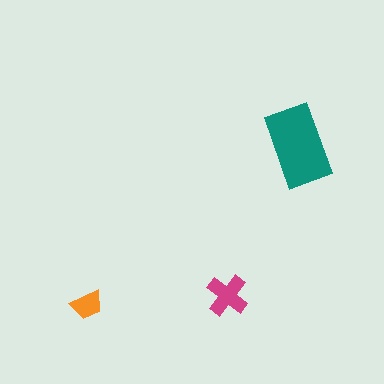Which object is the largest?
The teal rectangle.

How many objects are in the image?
There are 3 objects in the image.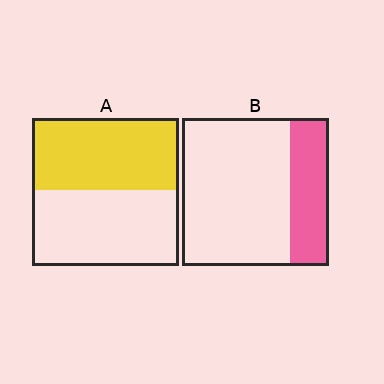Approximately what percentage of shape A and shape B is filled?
A is approximately 50% and B is approximately 25%.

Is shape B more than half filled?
No.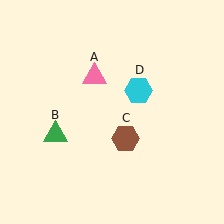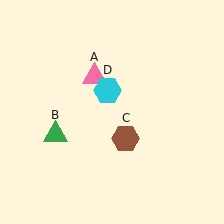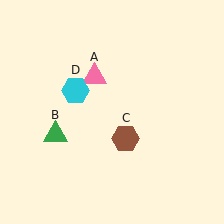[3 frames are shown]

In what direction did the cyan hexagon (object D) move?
The cyan hexagon (object D) moved left.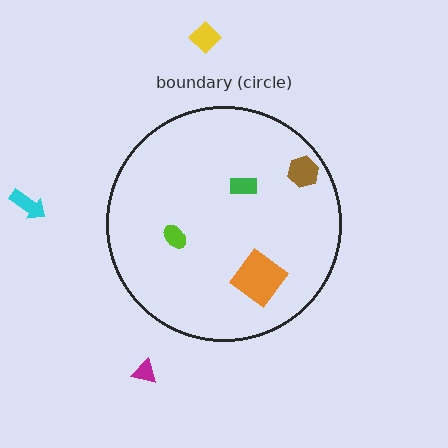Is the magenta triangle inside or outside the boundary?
Outside.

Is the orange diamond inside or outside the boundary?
Inside.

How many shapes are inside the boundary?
4 inside, 3 outside.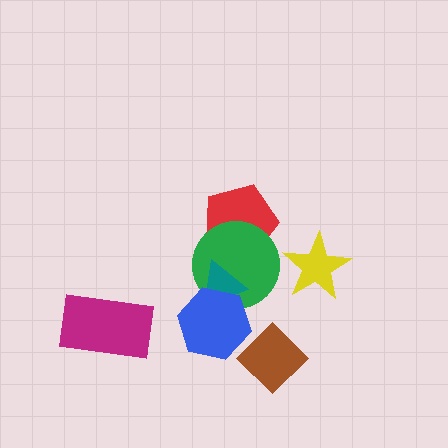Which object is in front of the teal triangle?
The blue hexagon is in front of the teal triangle.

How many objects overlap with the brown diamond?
0 objects overlap with the brown diamond.